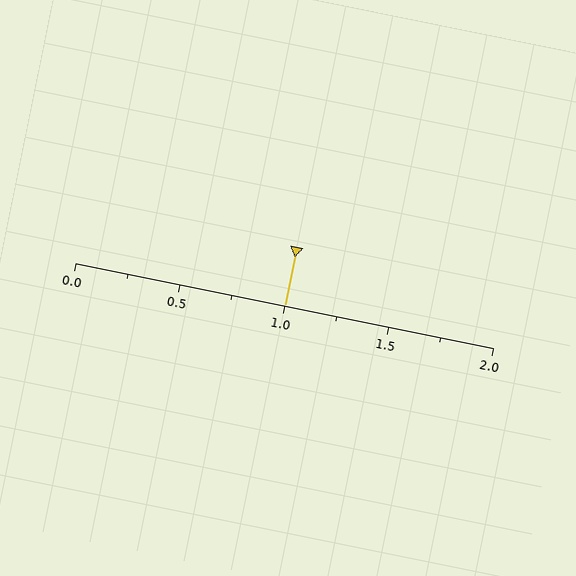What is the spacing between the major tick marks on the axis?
The major ticks are spaced 0.5 apart.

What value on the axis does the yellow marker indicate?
The marker indicates approximately 1.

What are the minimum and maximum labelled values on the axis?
The axis runs from 0.0 to 2.0.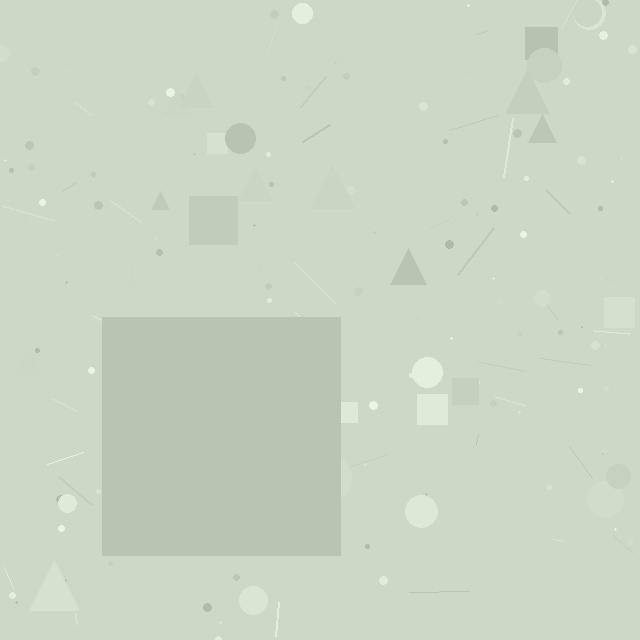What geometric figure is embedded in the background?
A square is embedded in the background.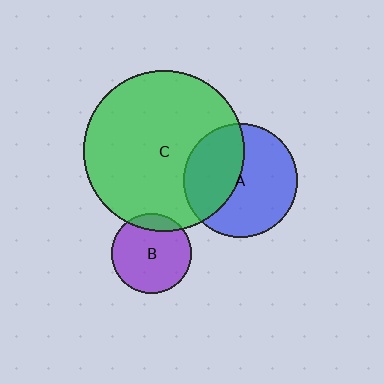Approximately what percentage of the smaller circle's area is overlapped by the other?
Approximately 40%.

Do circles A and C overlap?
Yes.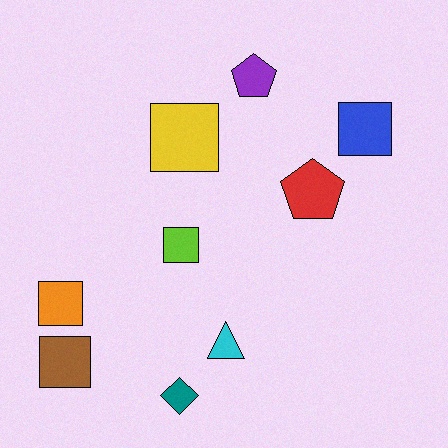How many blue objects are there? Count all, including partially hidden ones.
There is 1 blue object.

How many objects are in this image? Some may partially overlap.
There are 9 objects.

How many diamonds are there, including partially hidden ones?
There is 1 diamond.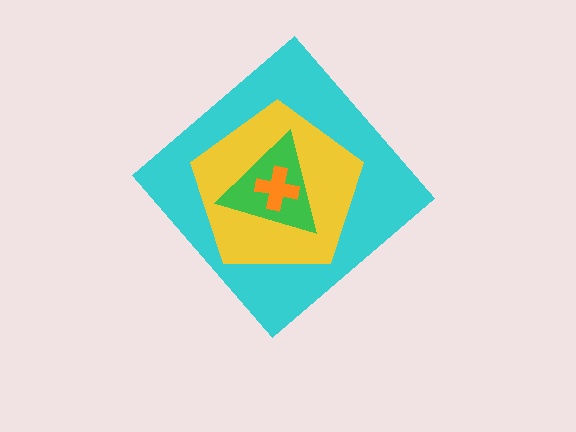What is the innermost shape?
The orange cross.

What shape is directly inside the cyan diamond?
The yellow pentagon.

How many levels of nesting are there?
4.